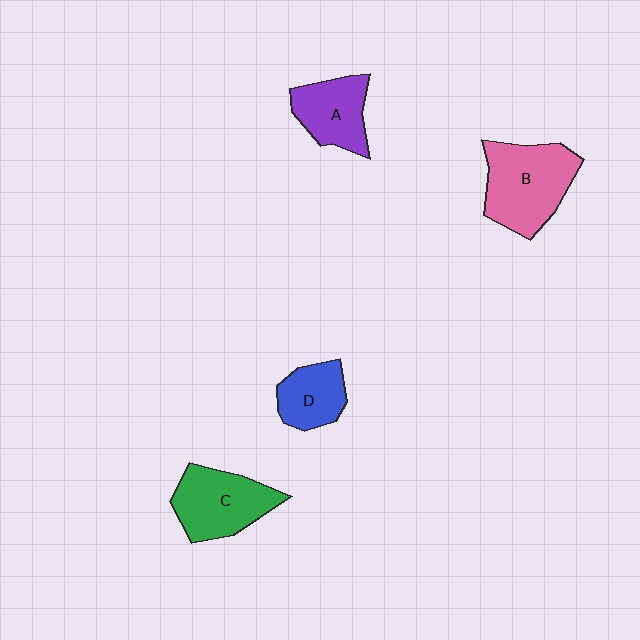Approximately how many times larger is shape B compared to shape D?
Approximately 1.8 times.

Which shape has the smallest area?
Shape D (blue).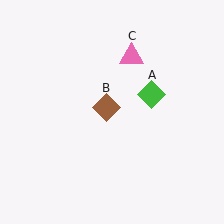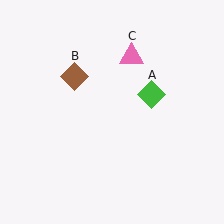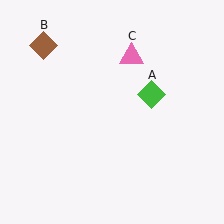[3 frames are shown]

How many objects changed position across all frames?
1 object changed position: brown diamond (object B).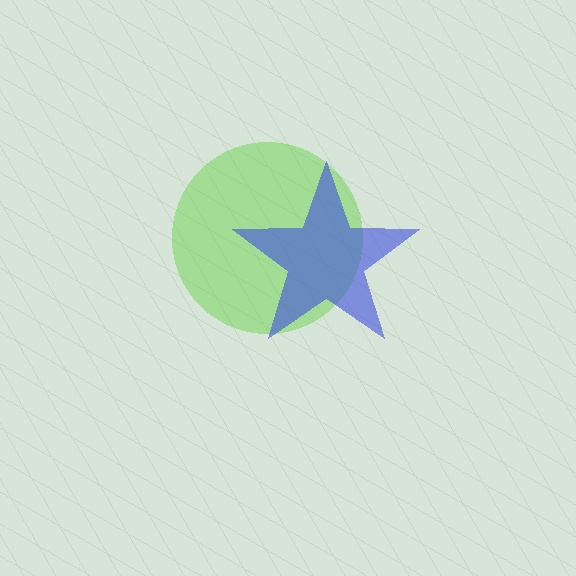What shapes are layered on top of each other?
The layered shapes are: a lime circle, a blue star.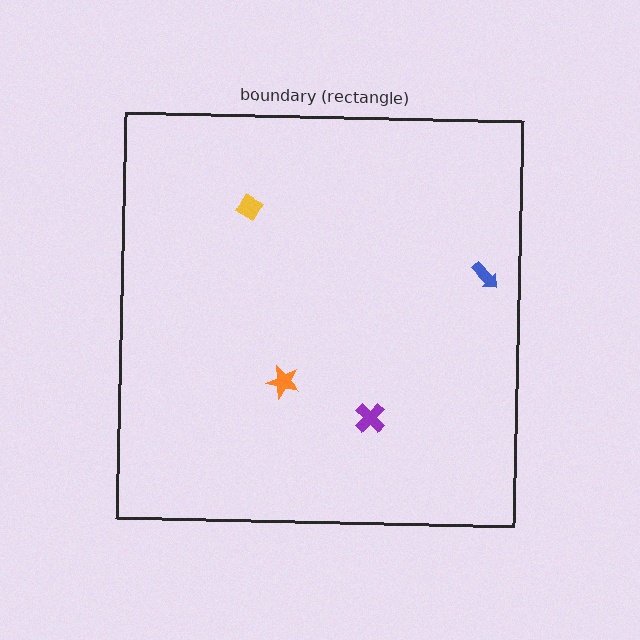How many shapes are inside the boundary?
4 inside, 0 outside.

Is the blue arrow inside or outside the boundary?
Inside.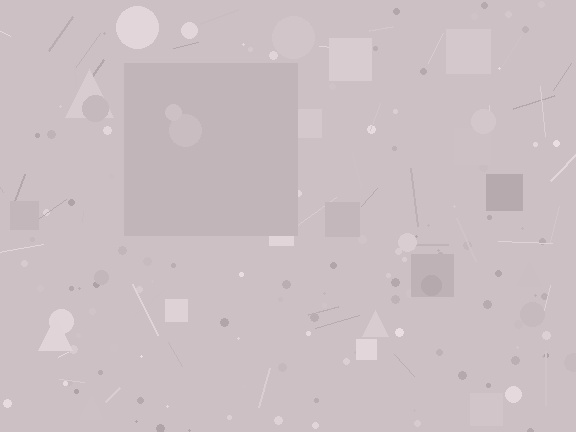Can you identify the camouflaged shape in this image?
The camouflaged shape is a square.